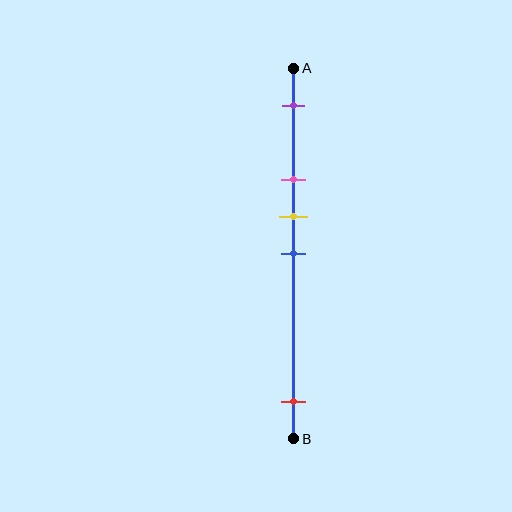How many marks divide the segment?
There are 5 marks dividing the segment.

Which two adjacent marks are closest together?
The yellow and blue marks are the closest adjacent pair.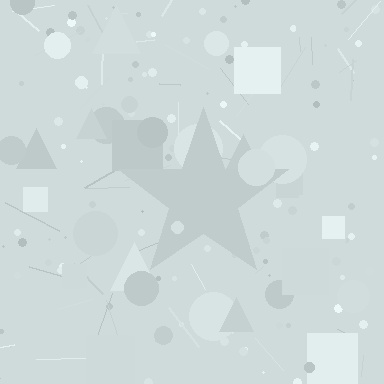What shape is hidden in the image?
A star is hidden in the image.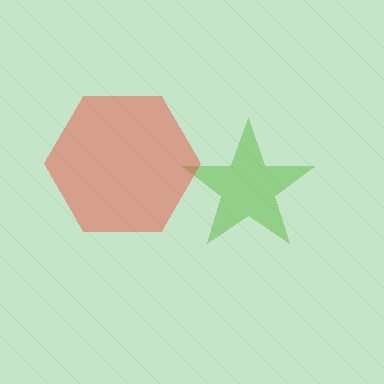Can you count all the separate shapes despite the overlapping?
Yes, there are 2 separate shapes.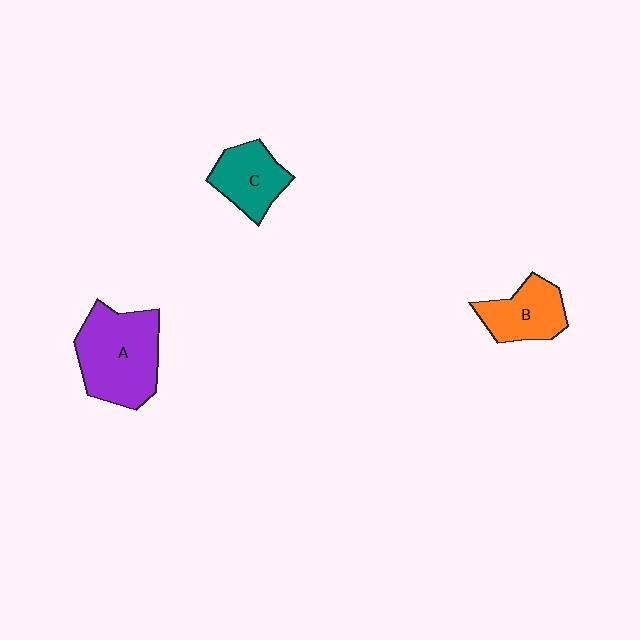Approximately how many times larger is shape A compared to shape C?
Approximately 1.7 times.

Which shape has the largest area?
Shape A (purple).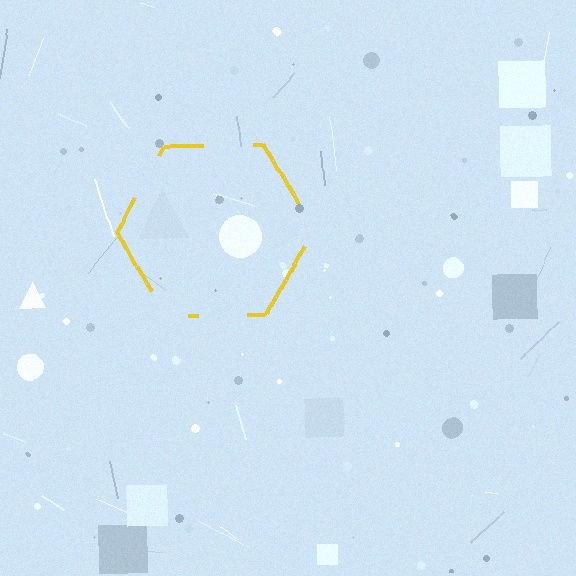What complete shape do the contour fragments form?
The contour fragments form a hexagon.